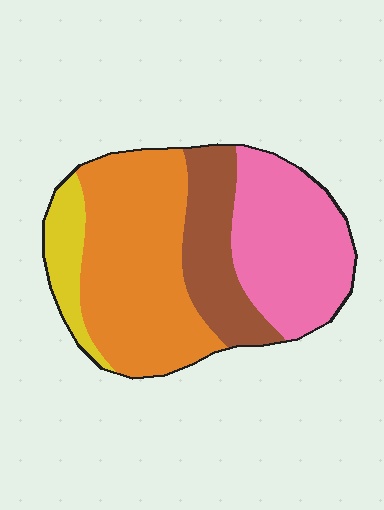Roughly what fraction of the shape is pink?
Pink covers 31% of the shape.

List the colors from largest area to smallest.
From largest to smallest: orange, pink, brown, yellow.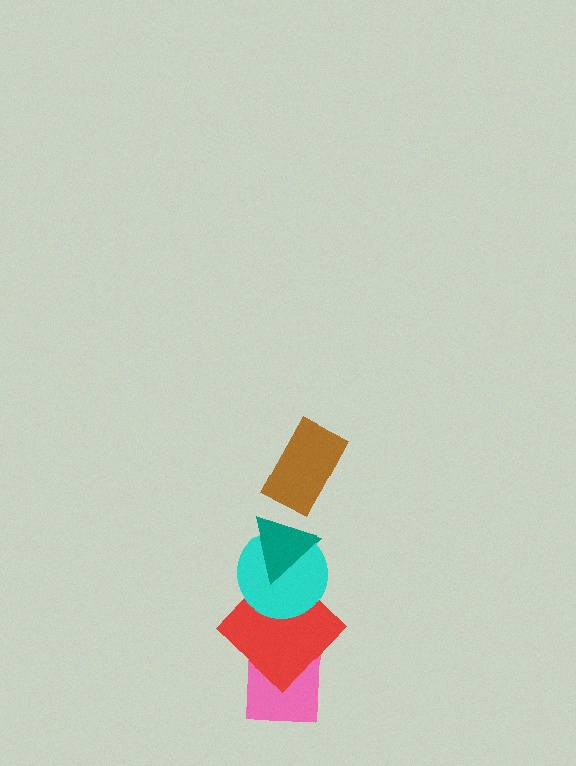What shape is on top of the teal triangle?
The brown rectangle is on top of the teal triangle.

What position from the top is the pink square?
The pink square is 5th from the top.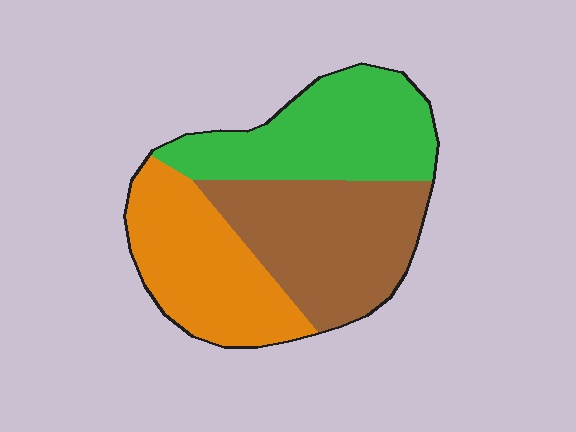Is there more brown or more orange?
Brown.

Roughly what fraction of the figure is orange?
Orange covers about 30% of the figure.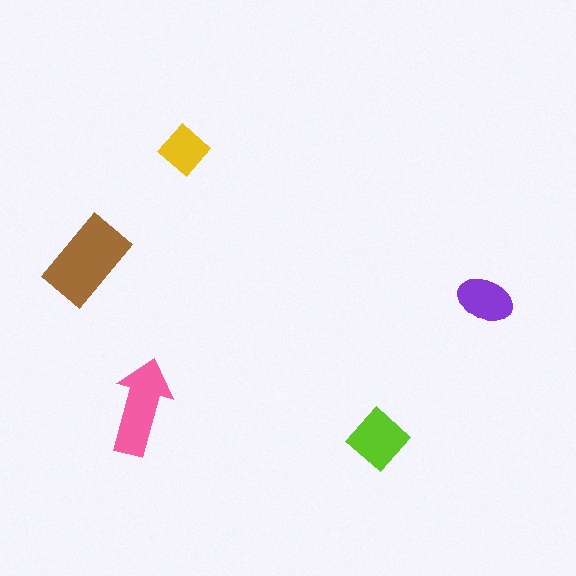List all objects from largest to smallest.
The brown rectangle, the pink arrow, the lime diamond, the purple ellipse, the yellow diamond.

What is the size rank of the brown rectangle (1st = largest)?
1st.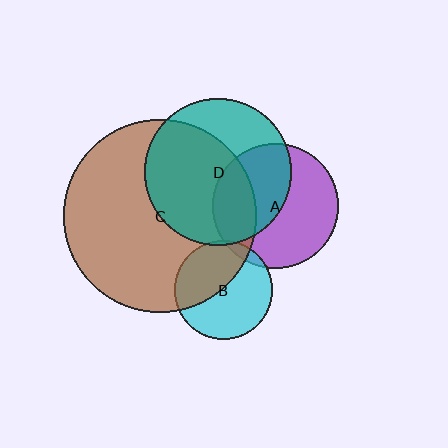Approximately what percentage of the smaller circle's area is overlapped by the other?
Approximately 45%.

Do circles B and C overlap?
Yes.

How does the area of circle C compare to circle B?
Approximately 3.8 times.